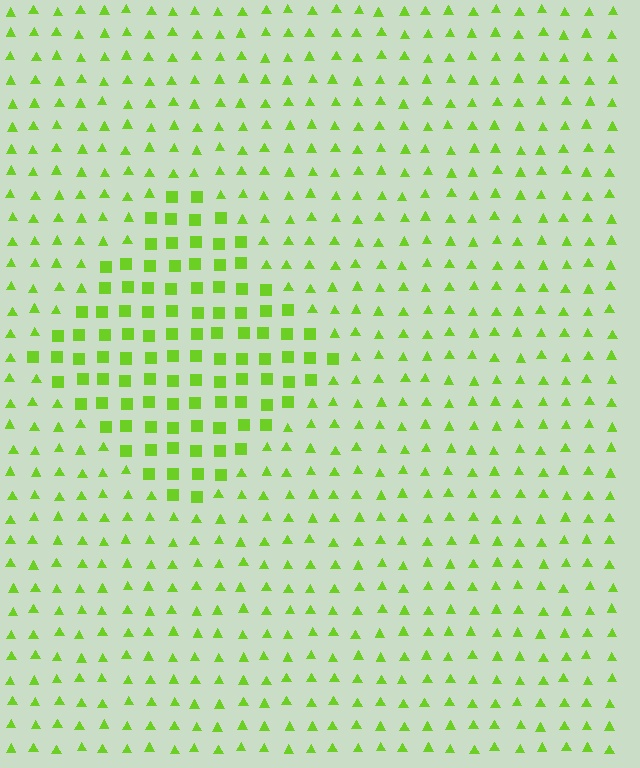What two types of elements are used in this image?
The image uses squares inside the diamond region and triangles outside it.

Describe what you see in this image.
The image is filled with small lime elements arranged in a uniform grid. A diamond-shaped region contains squares, while the surrounding area contains triangles. The boundary is defined purely by the change in element shape.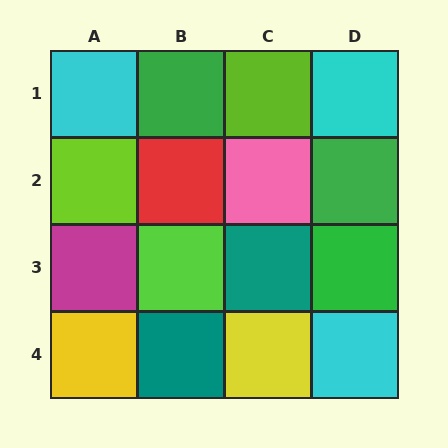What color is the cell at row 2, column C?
Pink.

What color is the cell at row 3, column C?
Teal.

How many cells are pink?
1 cell is pink.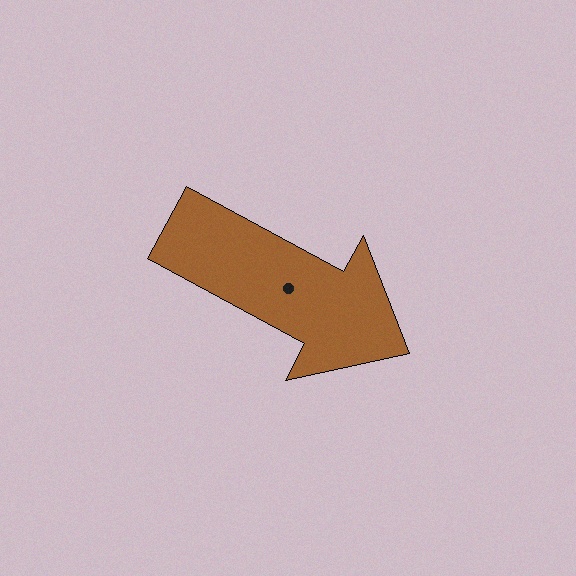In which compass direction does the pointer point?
Southeast.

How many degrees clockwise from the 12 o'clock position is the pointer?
Approximately 118 degrees.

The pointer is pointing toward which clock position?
Roughly 4 o'clock.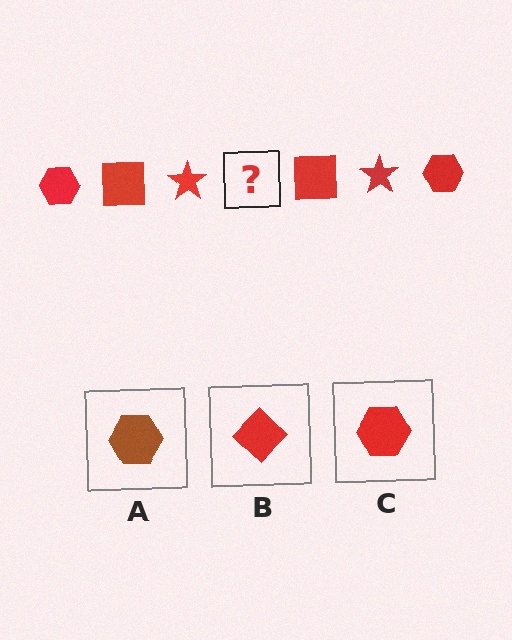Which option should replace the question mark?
Option C.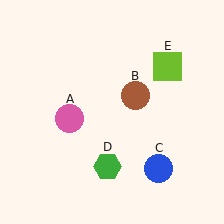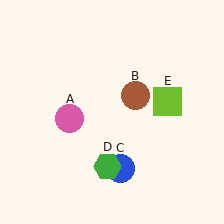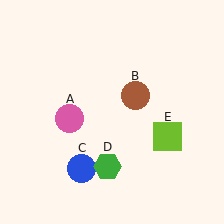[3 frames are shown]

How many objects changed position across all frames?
2 objects changed position: blue circle (object C), lime square (object E).